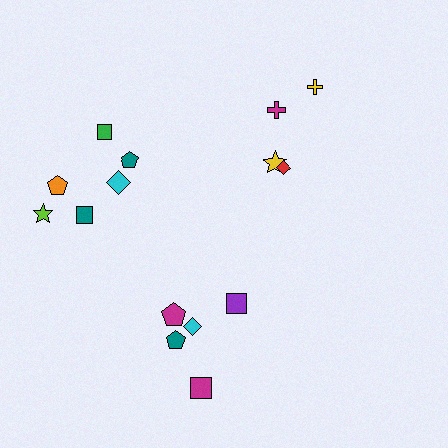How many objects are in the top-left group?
There are 6 objects.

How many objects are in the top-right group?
There are 4 objects.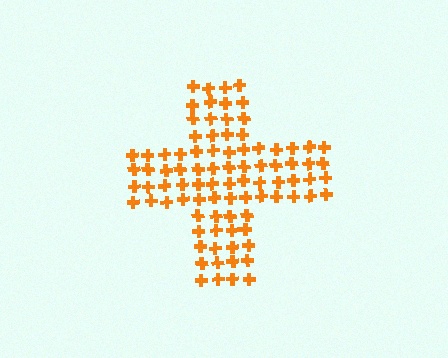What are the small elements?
The small elements are crosses.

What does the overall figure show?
The overall figure shows a cross.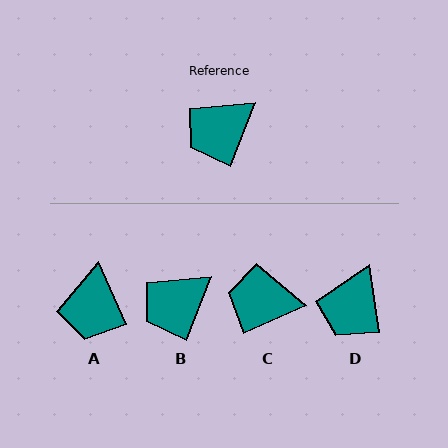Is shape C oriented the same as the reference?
No, it is off by about 45 degrees.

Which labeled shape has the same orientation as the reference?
B.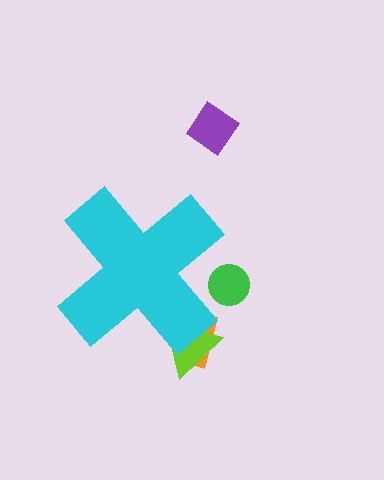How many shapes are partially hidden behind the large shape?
3 shapes are partially hidden.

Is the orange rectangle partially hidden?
Yes, the orange rectangle is partially hidden behind the cyan cross.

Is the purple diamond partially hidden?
No, the purple diamond is fully visible.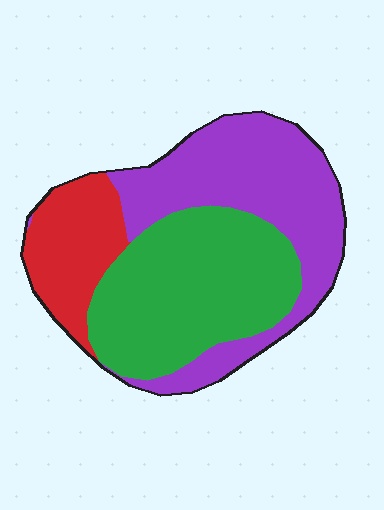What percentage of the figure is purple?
Purple takes up between a third and a half of the figure.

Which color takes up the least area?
Red, at roughly 20%.